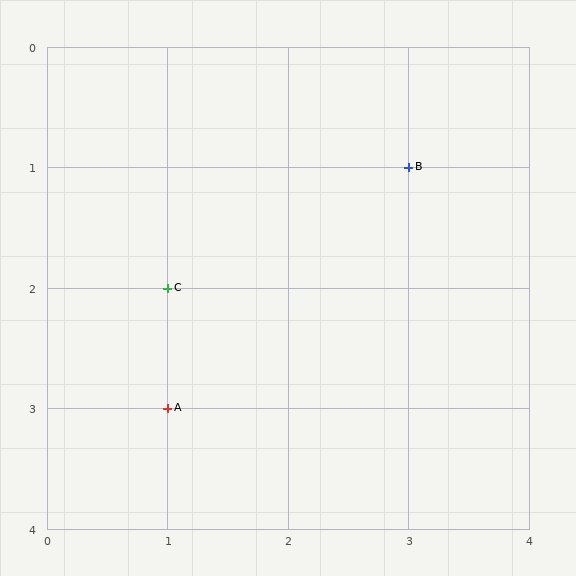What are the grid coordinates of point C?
Point C is at grid coordinates (1, 2).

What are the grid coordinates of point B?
Point B is at grid coordinates (3, 1).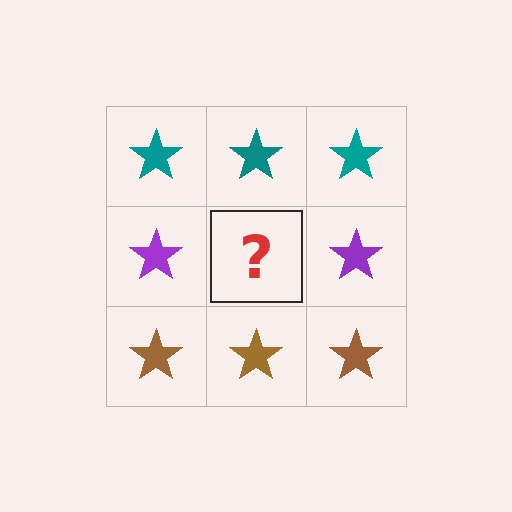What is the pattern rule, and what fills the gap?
The rule is that each row has a consistent color. The gap should be filled with a purple star.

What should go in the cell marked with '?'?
The missing cell should contain a purple star.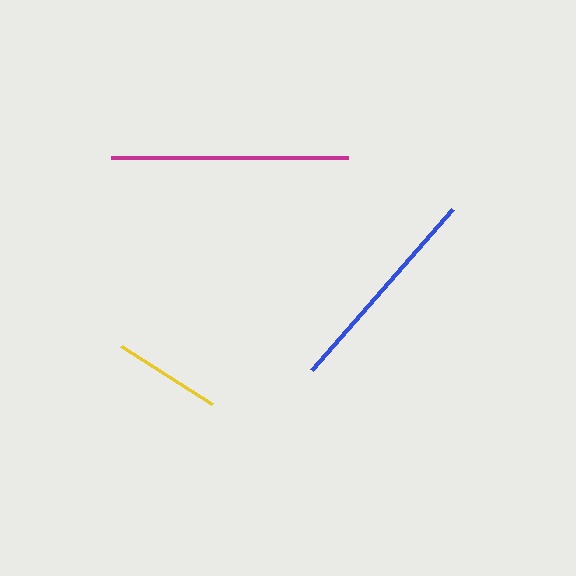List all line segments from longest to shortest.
From longest to shortest: magenta, blue, yellow.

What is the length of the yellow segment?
The yellow segment is approximately 108 pixels long.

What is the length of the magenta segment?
The magenta segment is approximately 237 pixels long.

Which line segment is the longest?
The magenta line is the longest at approximately 237 pixels.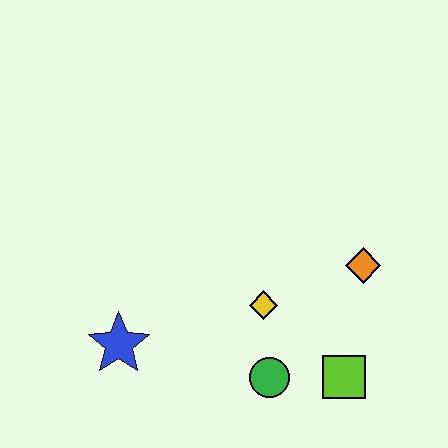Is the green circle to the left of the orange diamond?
Yes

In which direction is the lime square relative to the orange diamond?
The lime square is below the orange diamond.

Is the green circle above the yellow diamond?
No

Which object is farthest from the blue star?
The orange diamond is farthest from the blue star.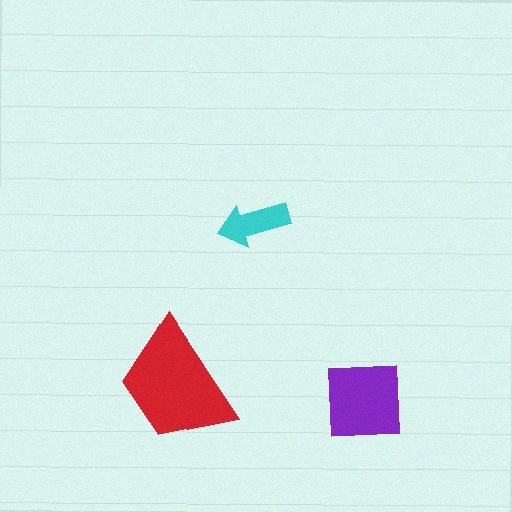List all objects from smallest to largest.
The cyan arrow, the purple square, the red trapezoid.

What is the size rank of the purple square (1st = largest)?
2nd.